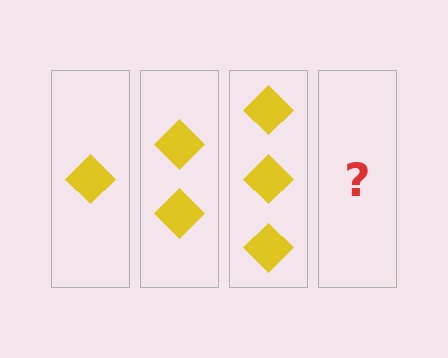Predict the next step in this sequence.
The next step is 4 diamonds.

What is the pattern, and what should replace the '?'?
The pattern is that each step adds one more diamond. The '?' should be 4 diamonds.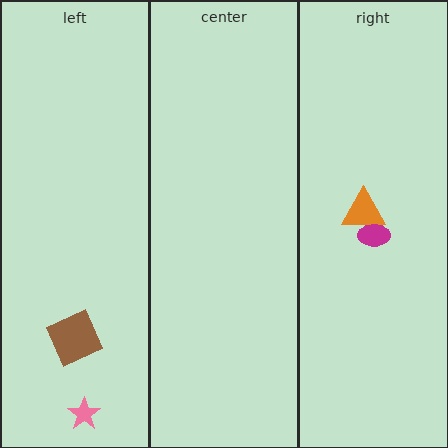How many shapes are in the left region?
2.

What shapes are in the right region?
The orange triangle, the magenta ellipse.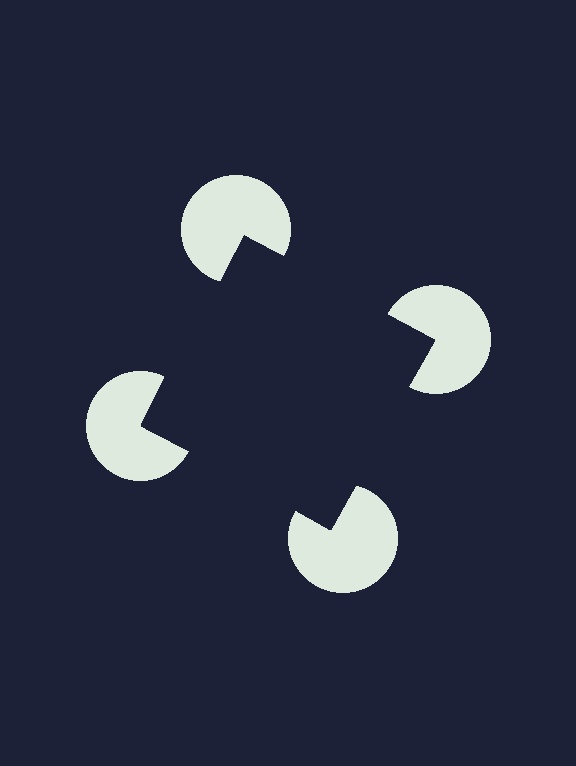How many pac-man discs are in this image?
There are 4 — one at each vertex of the illusory square.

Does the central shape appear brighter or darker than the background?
It typically appears slightly darker than the background, even though no actual brightness change is drawn.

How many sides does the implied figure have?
4 sides.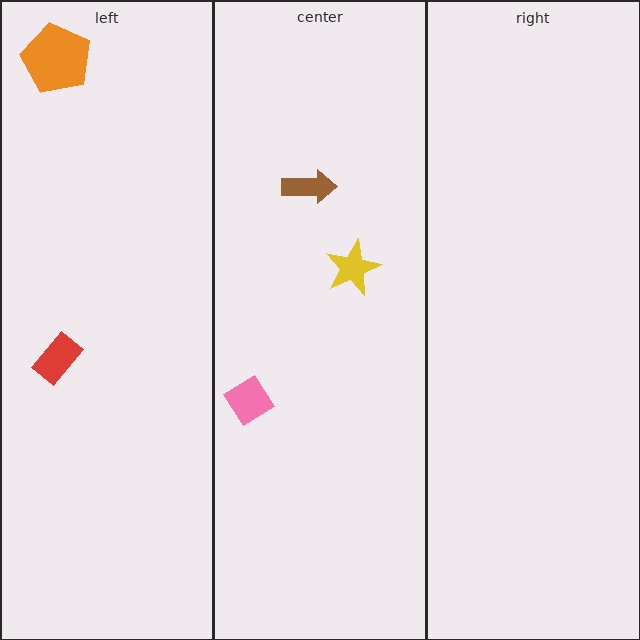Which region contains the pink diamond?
The center region.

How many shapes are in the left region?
2.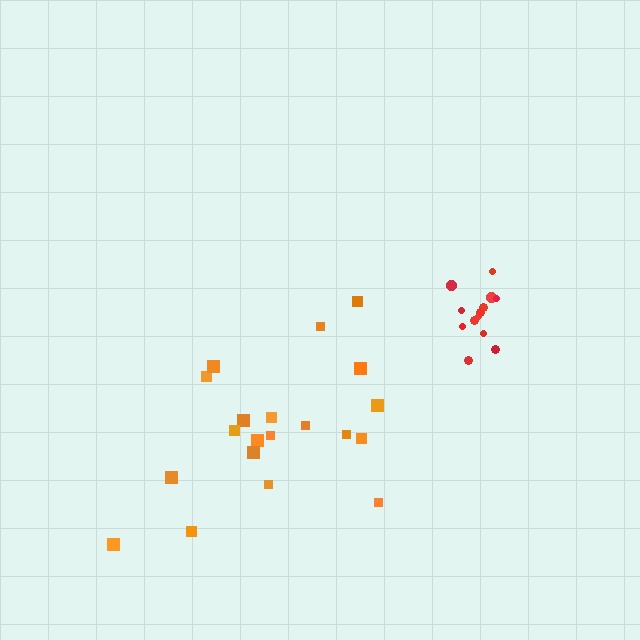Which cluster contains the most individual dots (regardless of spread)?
Orange (20).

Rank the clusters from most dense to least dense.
red, orange.